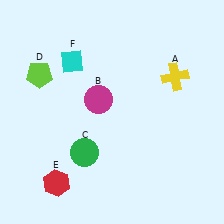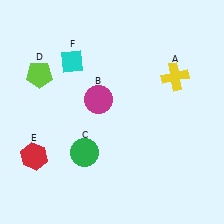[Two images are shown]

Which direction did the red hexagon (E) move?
The red hexagon (E) moved up.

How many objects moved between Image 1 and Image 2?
1 object moved between the two images.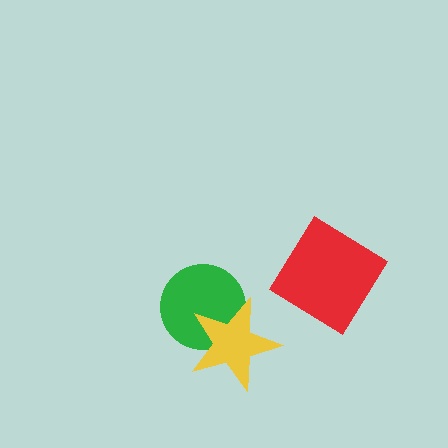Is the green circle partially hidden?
Yes, it is partially covered by another shape.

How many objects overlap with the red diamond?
0 objects overlap with the red diamond.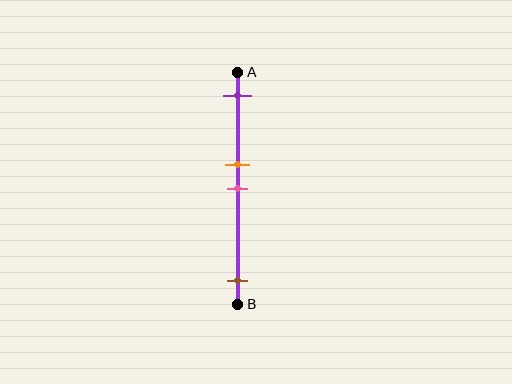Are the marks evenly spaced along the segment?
No, the marks are not evenly spaced.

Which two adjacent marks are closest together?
The orange and pink marks are the closest adjacent pair.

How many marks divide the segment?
There are 4 marks dividing the segment.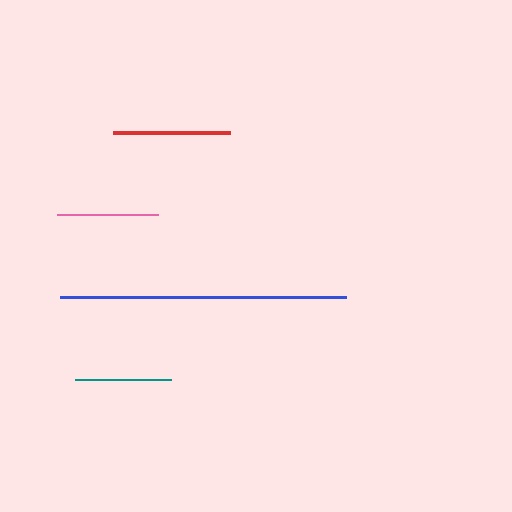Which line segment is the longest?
The blue line is the longest at approximately 287 pixels.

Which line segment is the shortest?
The teal line is the shortest at approximately 96 pixels.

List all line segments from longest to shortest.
From longest to shortest: blue, red, pink, teal.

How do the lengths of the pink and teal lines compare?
The pink and teal lines are approximately the same length.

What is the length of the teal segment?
The teal segment is approximately 96 pixels long.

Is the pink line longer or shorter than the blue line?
The blue line is longer than the pink line.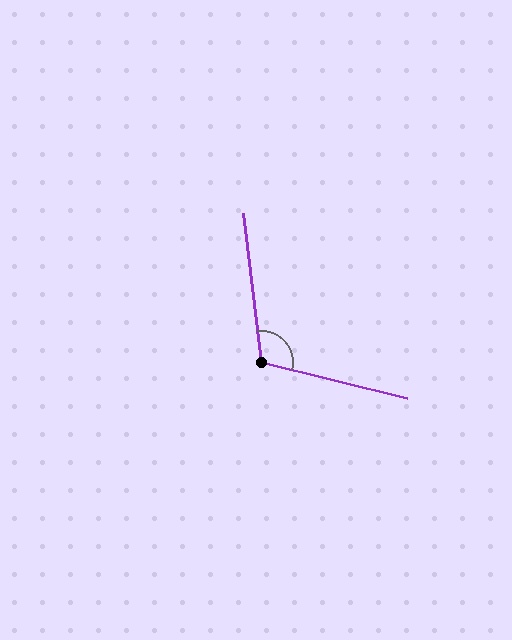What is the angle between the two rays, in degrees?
Approximately 111 degrees.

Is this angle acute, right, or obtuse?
It is obtuse.